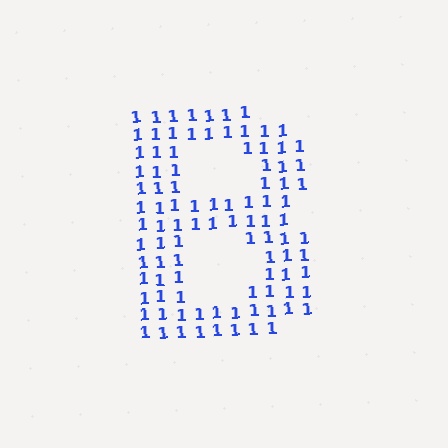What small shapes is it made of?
It is made of small digit 1's.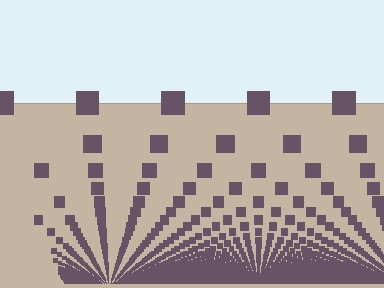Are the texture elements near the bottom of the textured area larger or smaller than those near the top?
Smaller. The gradient is inverted — elements near the bottom are smaller and denser.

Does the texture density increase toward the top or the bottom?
Density increases toward the bottom.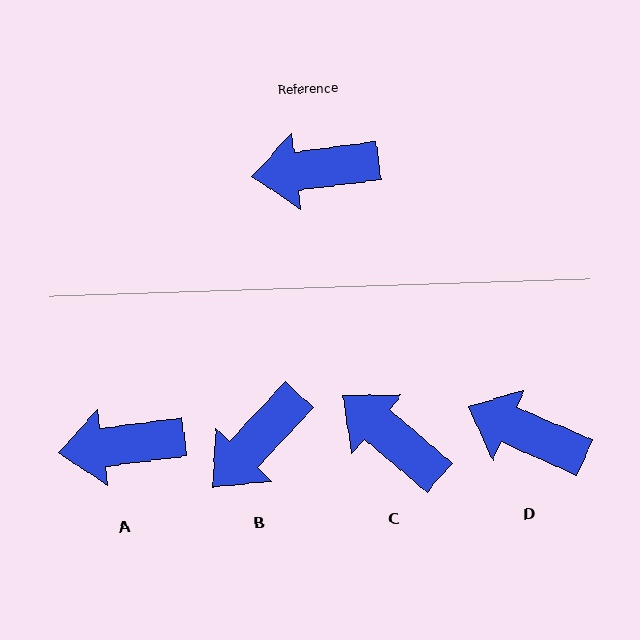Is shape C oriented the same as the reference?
No, it is off by about 48 degrees.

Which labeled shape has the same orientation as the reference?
A.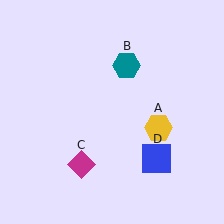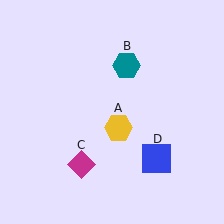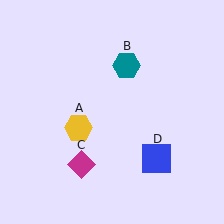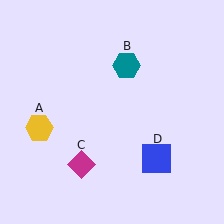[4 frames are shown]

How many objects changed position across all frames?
1 object changed position: yellow hexagon (object A).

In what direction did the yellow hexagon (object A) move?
The yellow hexagon (object A) moved left.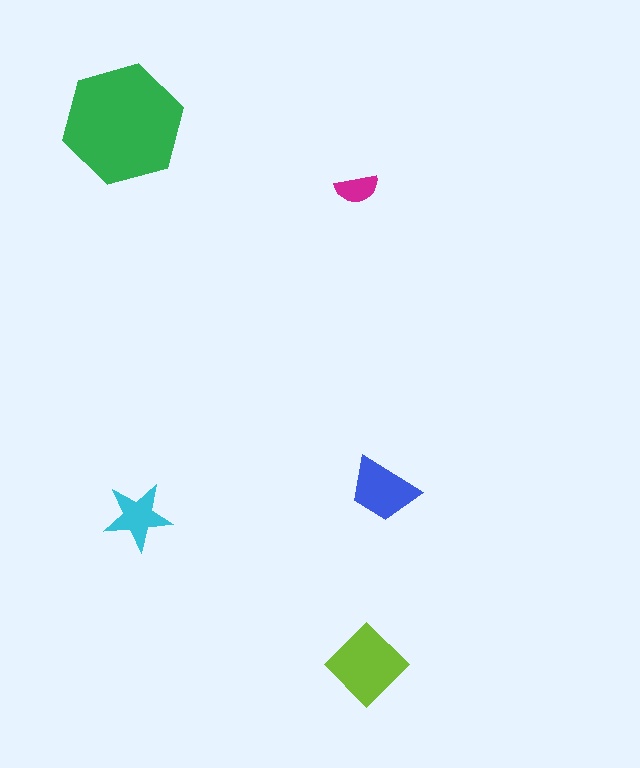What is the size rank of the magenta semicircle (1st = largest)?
5th.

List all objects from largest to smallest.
The green hexagon, the lime diamond, the blue trapezoid, the cyan star, the magenta semicircle.